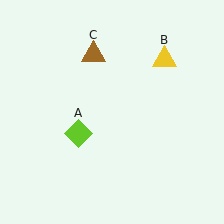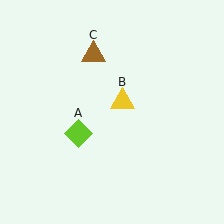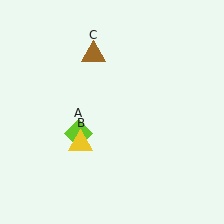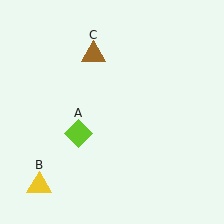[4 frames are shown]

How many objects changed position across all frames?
1 object changed position: yellow triangle (object B).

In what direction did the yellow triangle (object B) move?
The yellow triangle (object B) moved down and to the left.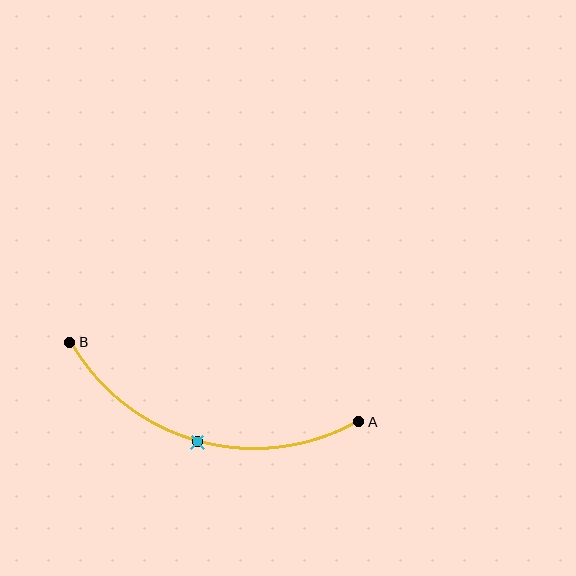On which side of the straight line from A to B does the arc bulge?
The arc bulges below the straight line connecting A and B.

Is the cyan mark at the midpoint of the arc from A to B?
Yes. The cyan mark lies on the arc at equal arc-length from both A and B — it is the arc midpoint.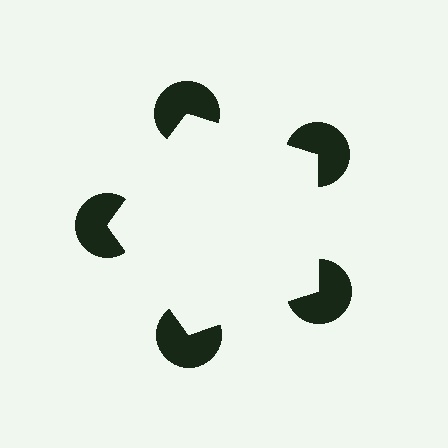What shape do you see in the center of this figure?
An illusory pentagon — its edges are inferred from the aligned wedge cuts in the pac-man discs, not physically drawn.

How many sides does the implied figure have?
5 sides.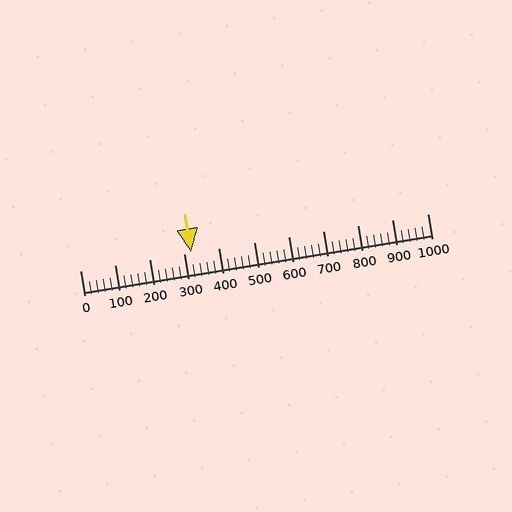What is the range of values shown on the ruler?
The ruler shows values from 0 to 1000.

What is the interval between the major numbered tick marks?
The major tick marks are spaced 100 units apart.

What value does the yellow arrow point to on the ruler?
The yellow arrow points to approximately 320.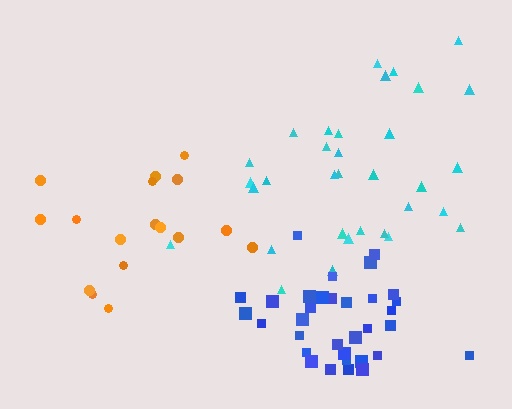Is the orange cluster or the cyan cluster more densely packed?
Cyan.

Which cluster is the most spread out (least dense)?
Orange.